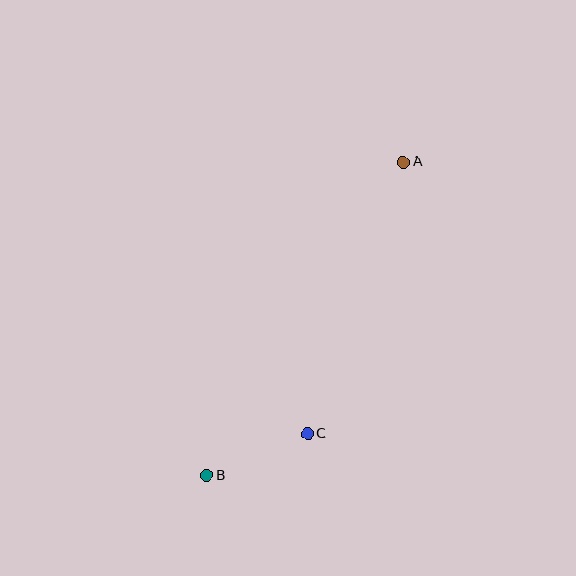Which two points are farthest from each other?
Points A and B are farthest from each other.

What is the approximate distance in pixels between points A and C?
The distance between A and C is approximately 288 pixels.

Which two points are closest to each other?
Points B and C are closest to each other.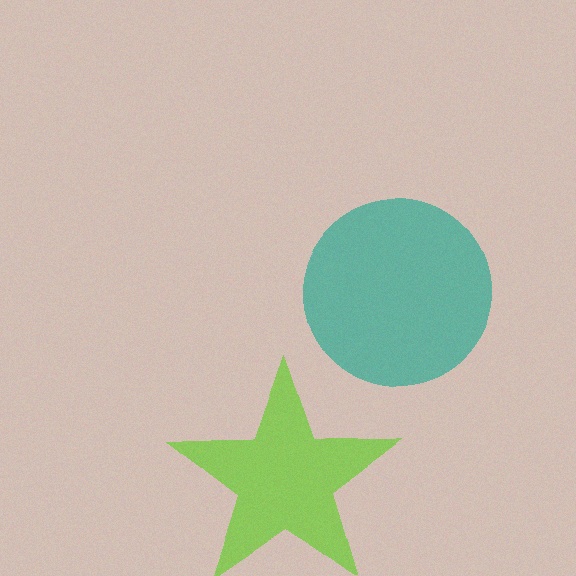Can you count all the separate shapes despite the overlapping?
Yes, there are 2 separate shapes.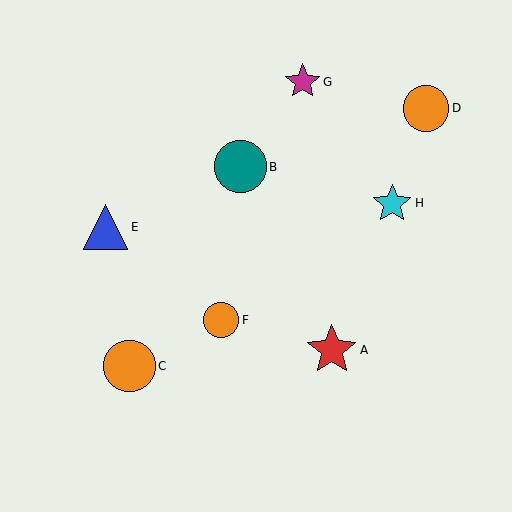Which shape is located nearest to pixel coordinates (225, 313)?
The orange circle (labeled F) at (221, 320) is nearest to that location.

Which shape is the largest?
The orange circle (labeled C) is the largest.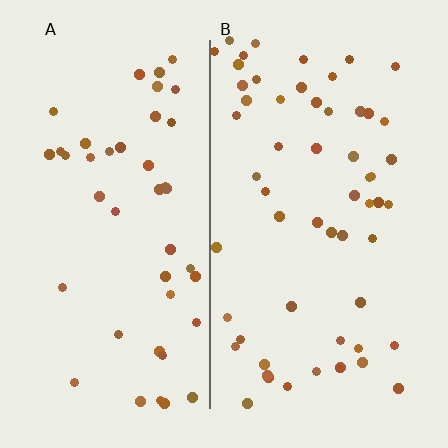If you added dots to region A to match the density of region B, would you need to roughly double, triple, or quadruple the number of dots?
Approximately double.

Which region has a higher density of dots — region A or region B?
B (the right).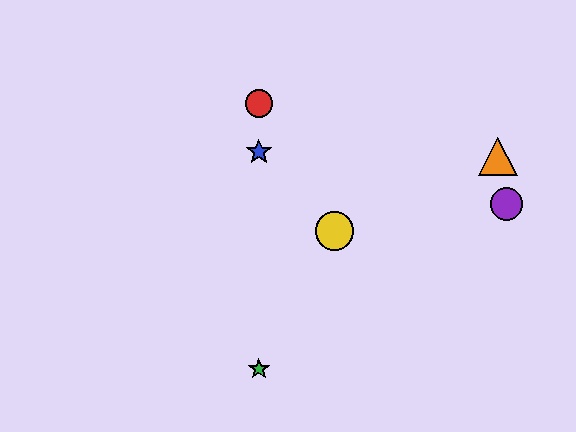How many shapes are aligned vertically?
3 shapes (the red circle, the blue star, the green star) are aligned vertically.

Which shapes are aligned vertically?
The red circle, the blue star, the green star are aligned vertically.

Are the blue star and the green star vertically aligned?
Yes, both are at x≈259.